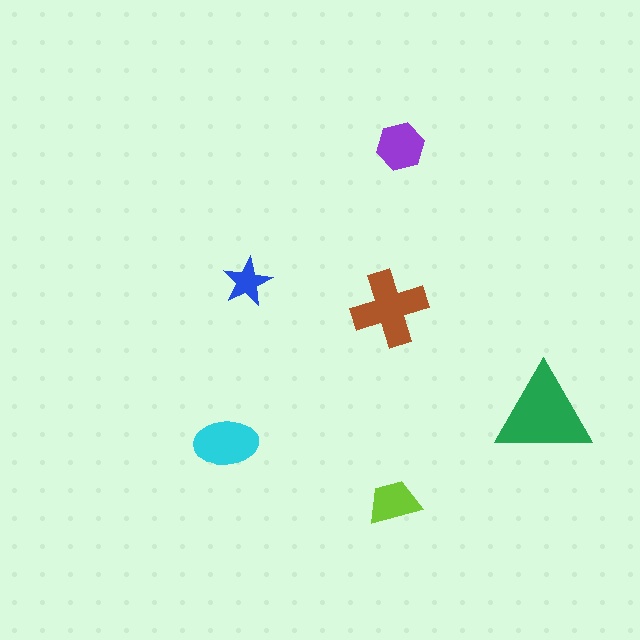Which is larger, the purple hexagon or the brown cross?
The brown cross.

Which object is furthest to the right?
The green triangle is rightmost.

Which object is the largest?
The green triangle.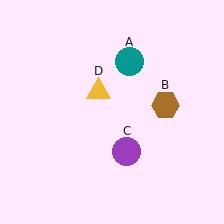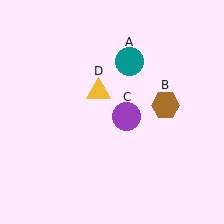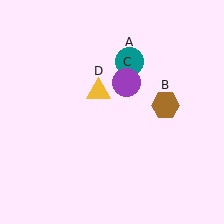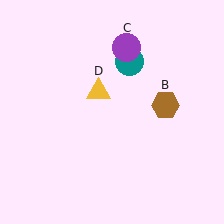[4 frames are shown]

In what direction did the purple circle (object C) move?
The purple circle (object C) moved up.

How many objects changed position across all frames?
1 object changed position: purple circle (object C).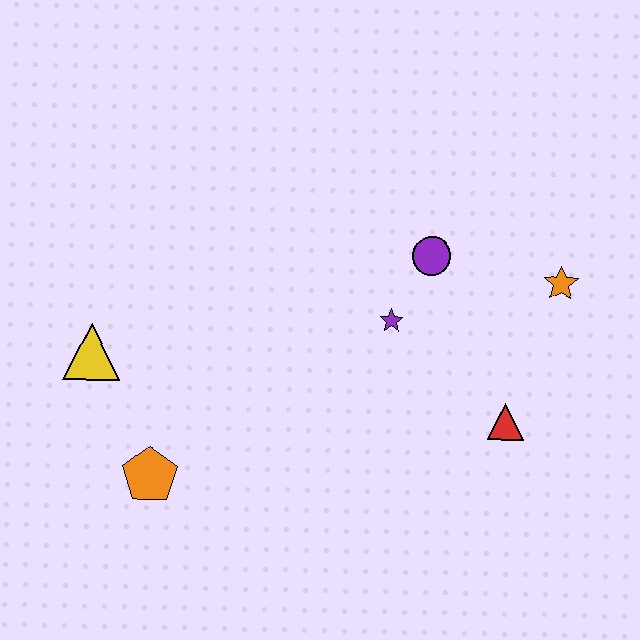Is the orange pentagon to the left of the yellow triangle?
No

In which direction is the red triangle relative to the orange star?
The red triangle is below the orange star.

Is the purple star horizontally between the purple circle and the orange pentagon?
Yes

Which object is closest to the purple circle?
The purple star is closest to the purple circle.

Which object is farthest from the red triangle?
The yellow triangle is farthest from the red triangle.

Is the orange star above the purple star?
Yes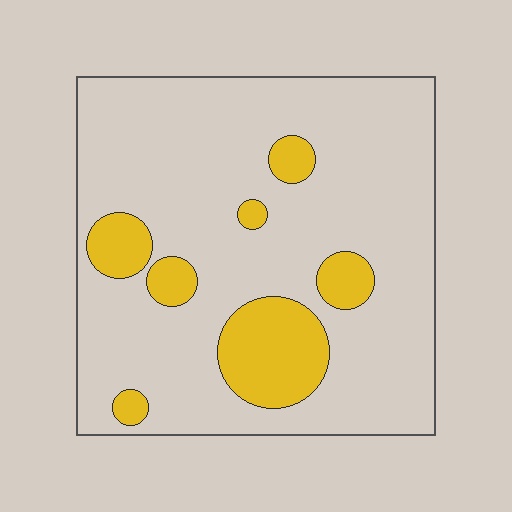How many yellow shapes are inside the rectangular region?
7.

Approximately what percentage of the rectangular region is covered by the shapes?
Approximately 15%.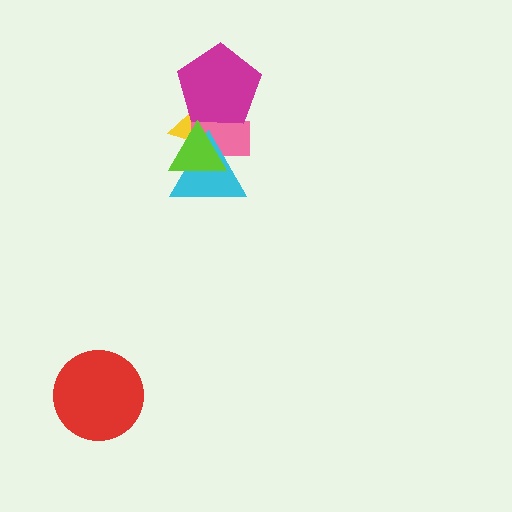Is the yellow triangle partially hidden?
Yes, it is partially covered by another shape.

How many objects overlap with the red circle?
0 objects overlap with the red circle.